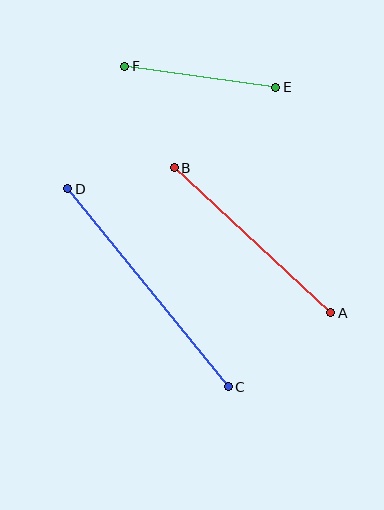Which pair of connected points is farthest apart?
Points C and D are farthest apart.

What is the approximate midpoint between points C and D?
The midpoint is at approximately (148, 288) pixels.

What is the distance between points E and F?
The distance is approximately 152 pixels.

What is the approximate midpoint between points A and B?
The midpoint is at approximately (253, 240) pixels.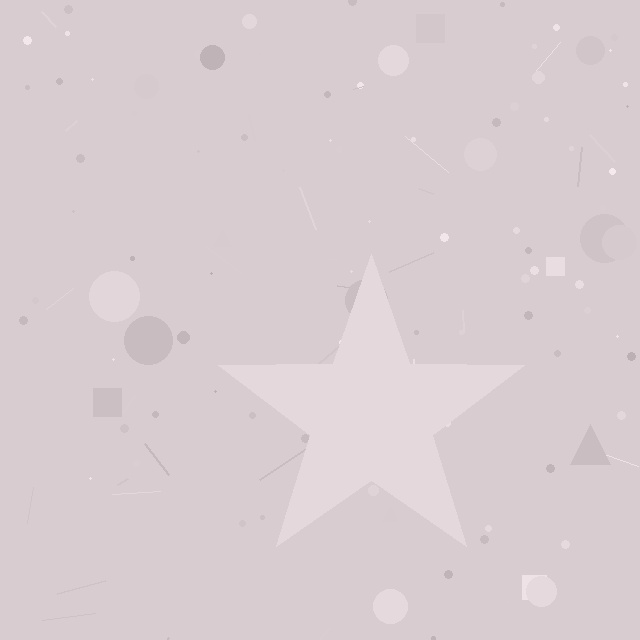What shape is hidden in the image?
A star is hidden in the image.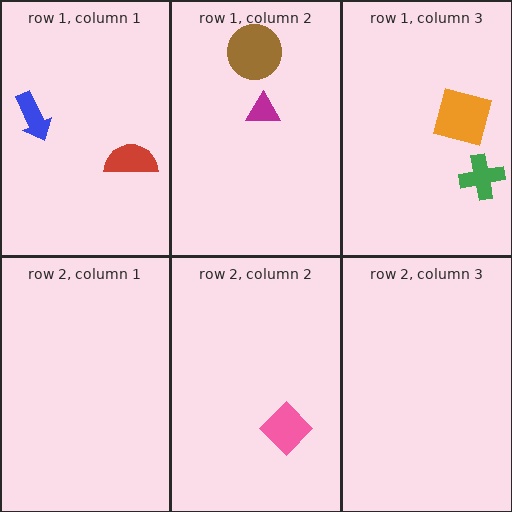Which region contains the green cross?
The row 1, column 3 region.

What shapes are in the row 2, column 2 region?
The pink diamond.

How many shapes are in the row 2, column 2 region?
1.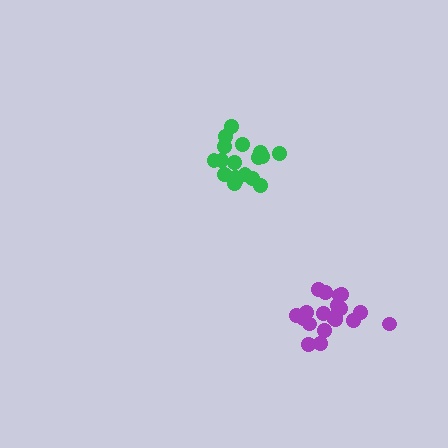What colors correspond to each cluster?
The clusters are colored: purple, green.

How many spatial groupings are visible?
There are 2 spatial groupings.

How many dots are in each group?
Group 1: 20 dots, Group 2: 18 dots (38 total).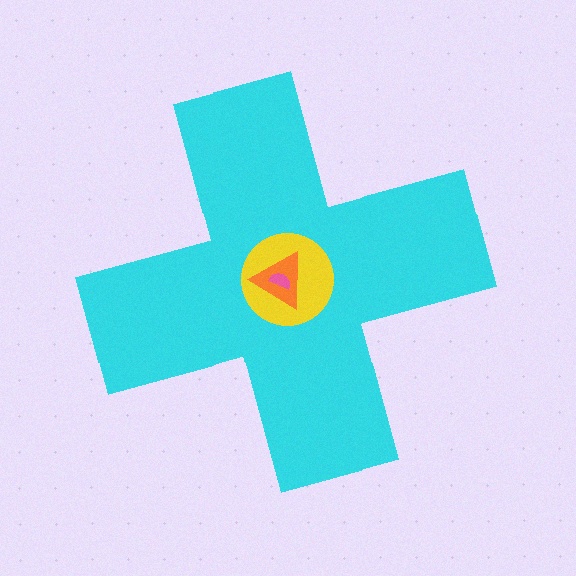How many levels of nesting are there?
4.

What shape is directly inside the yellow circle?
The orange triangle.